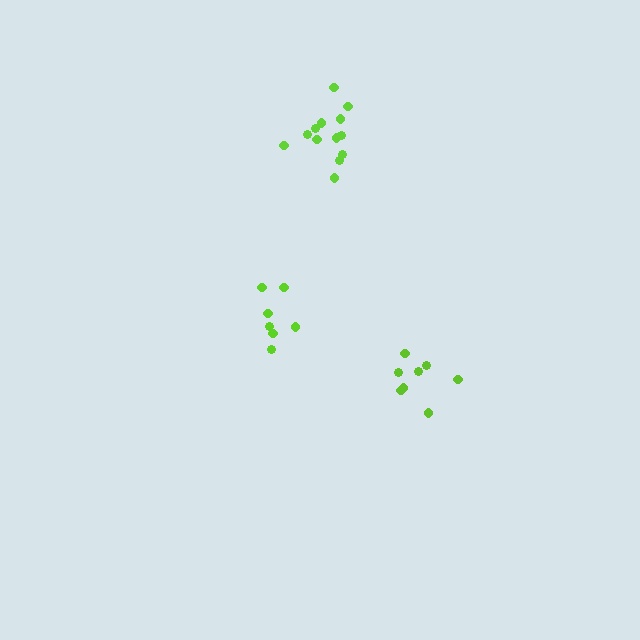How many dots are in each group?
Group 1: 13 dots, Group 2: 7 dots, Group 3: 8 dots (28 total).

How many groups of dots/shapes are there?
There are 3 groups.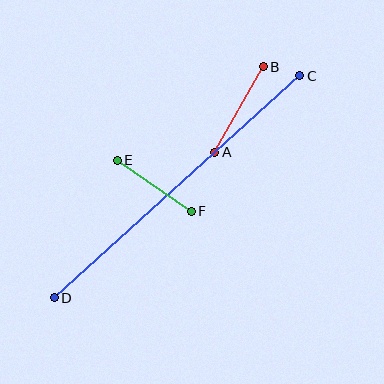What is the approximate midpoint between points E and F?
The midpoint is at approximately (154, 186) pixels.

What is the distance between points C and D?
The distance is approximately 331 pixels.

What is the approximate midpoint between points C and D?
The midpoint is at approximately (177, 187) pixels.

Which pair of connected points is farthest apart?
Points C and D are farthest apart.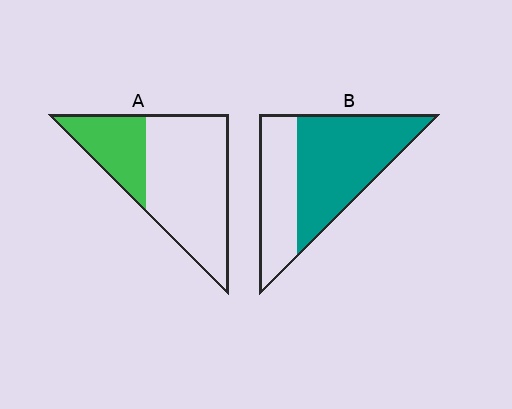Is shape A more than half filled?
No.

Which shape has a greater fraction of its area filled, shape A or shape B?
Shape B.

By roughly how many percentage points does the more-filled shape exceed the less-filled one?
By roughly 35 percentage points (B over A).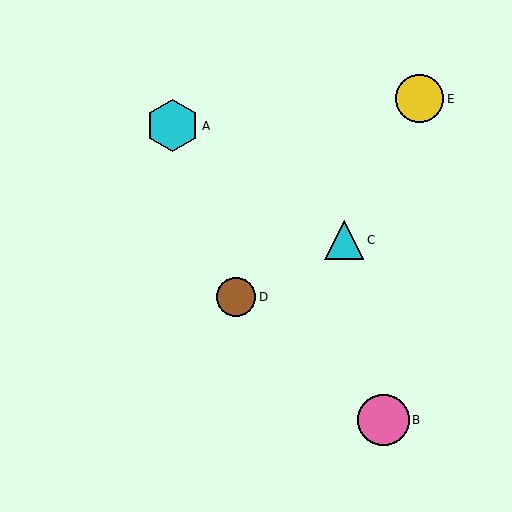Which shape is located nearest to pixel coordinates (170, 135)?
The cyan hexagon (labeled A) at (173, 126) is nearest to that location.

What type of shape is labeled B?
Shape B is a pink circle.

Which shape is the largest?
The cyan hexagon (labeled A) is the largest.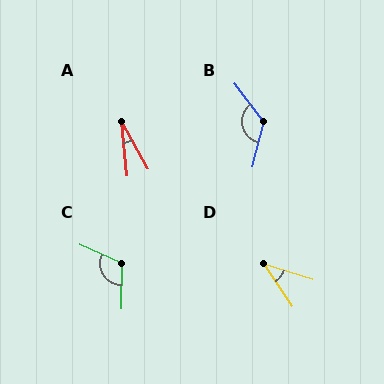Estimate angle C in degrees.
Approximately 114 degrees.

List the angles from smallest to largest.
A (23°), D (38°), C (114°), B (129°).